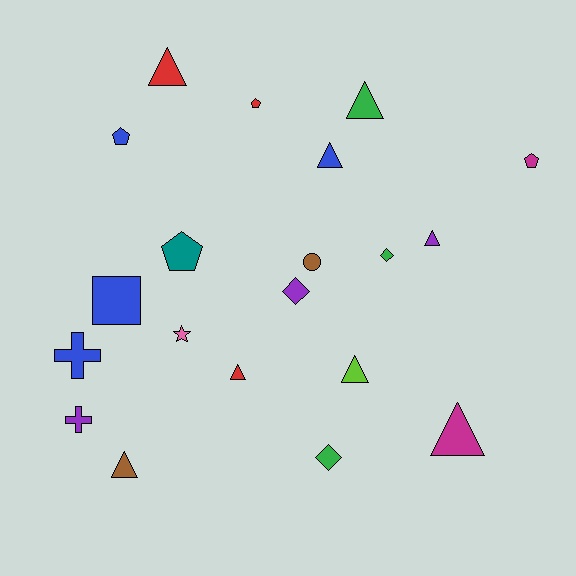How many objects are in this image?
There are 20 objects.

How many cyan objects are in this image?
There are no cyan objects.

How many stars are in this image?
There is 1 star.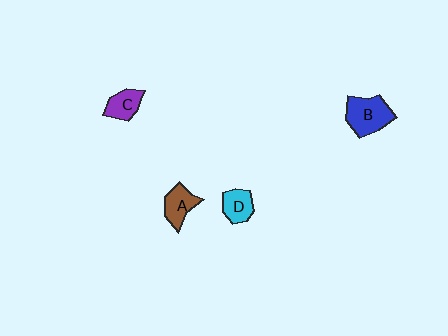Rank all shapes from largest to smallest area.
From largest to smallest: B (blue), A (brown), D (cyan), C (purple).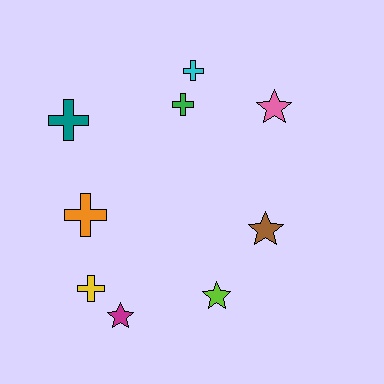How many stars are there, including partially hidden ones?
There are 4 stars.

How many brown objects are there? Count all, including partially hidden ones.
There is 1 brown object.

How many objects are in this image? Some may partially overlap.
There are 9 objects.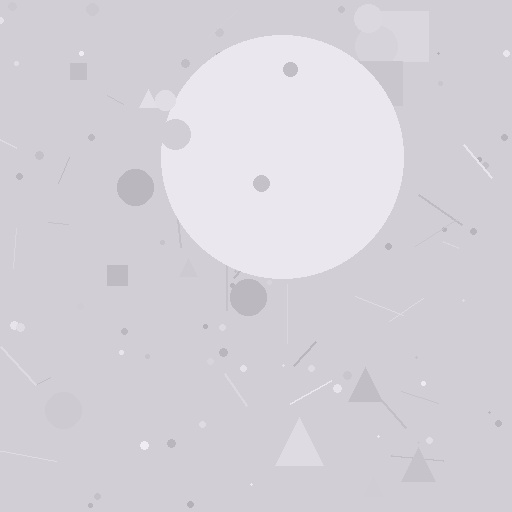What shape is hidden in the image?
A circle is hidden in the image.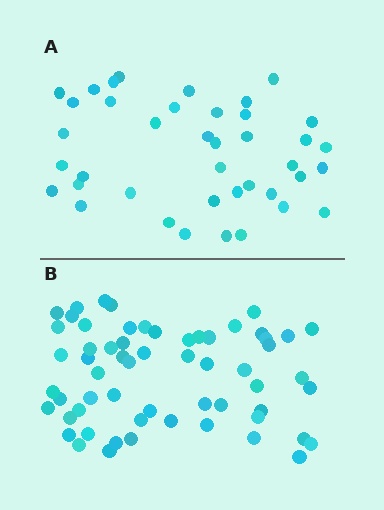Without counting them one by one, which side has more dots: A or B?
Region B (the bottom region) has more dots.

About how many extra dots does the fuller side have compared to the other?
Region B has approximately 20 more dots than region A.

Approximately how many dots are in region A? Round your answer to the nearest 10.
About 40 dots.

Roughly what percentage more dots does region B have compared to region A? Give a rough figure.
About 50% more.